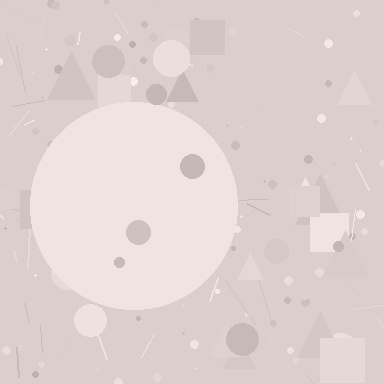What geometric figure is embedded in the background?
A circle is embedded in the background.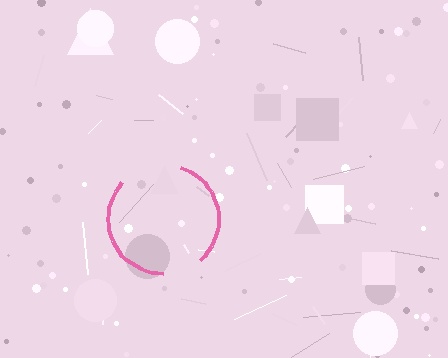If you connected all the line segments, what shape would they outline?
They would outline a circle.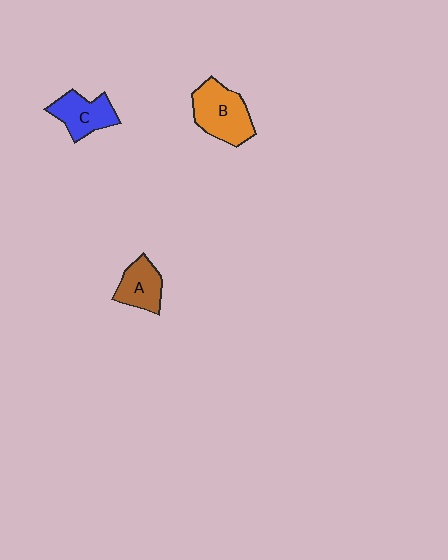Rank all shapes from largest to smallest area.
From largest to smallest: B (orange), C (blue), A (brown).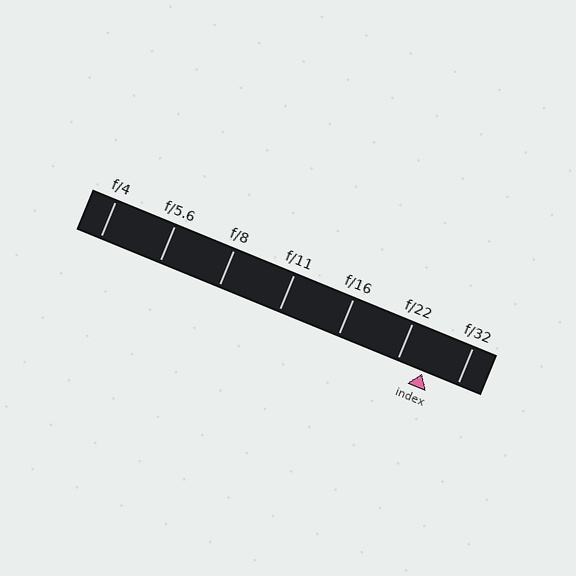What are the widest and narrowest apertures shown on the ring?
The widest aperture shown is f/4 and the narrowest is f/32.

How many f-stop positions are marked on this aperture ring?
There are 7 f-stop positions marked.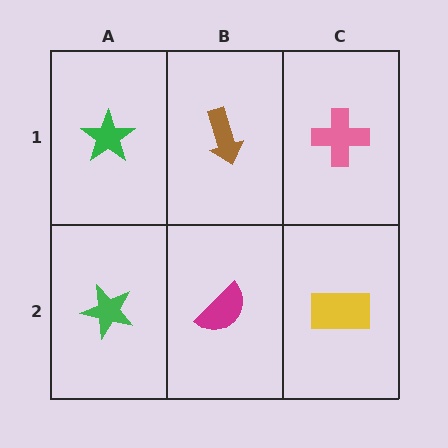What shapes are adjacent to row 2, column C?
A pink cross (row 1, column C), a magenta semicircle (row 2, column B).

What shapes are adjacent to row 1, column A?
A green star (row 2, column A), a brown arrow (row 1, column B).